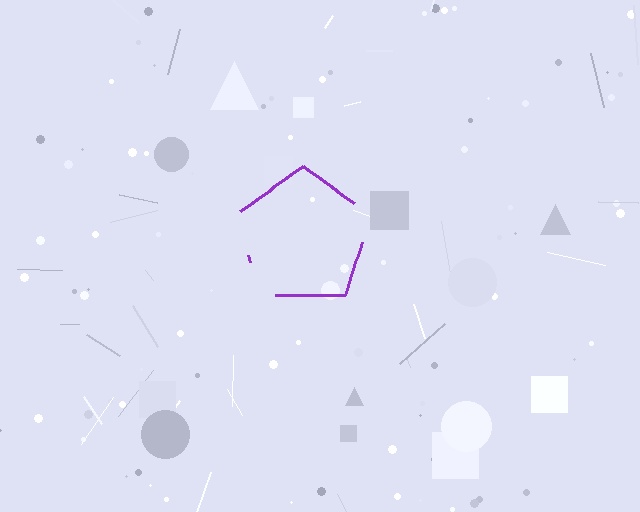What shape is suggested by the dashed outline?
The dashed outline suggests a pentagon.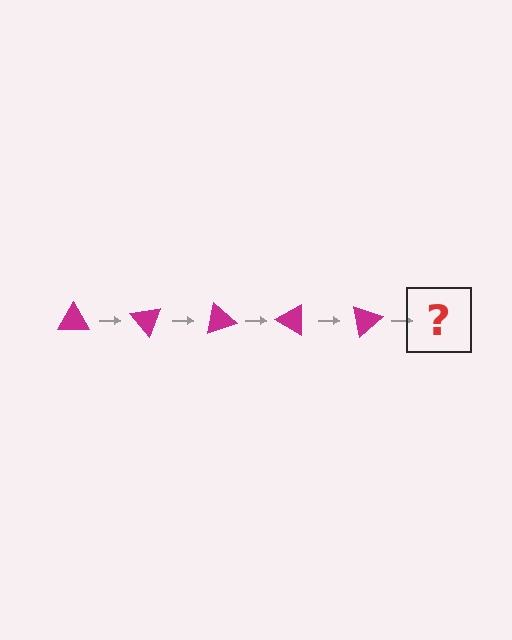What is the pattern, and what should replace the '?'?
The pattern is that the triangle rotates 50 degrees each step. The '?' should be a magenta triangle rotated 250 degrees.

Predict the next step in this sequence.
The next step is a magenta triangle rotated 250 degrees.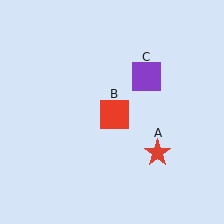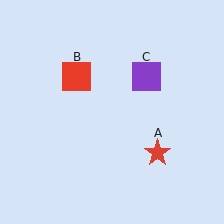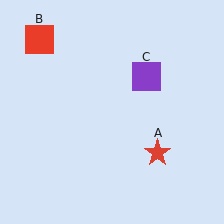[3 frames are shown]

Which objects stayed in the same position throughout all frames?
Red star (object A) and purple square (object C) remained stationary.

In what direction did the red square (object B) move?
The red square (object B) moved up and to the left.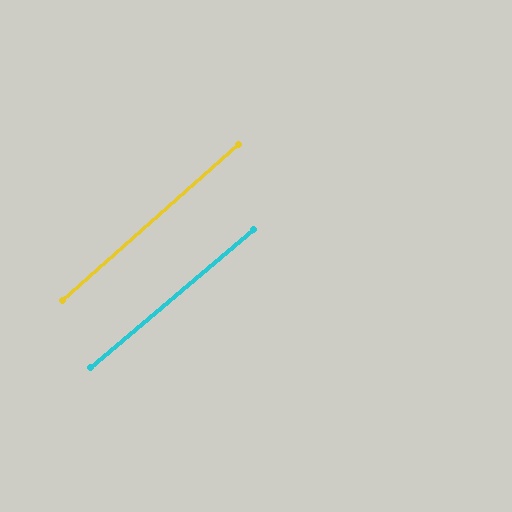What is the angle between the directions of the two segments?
Approximately 1 degree.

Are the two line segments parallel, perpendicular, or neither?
Parallel — their directions differ by only 1.4°.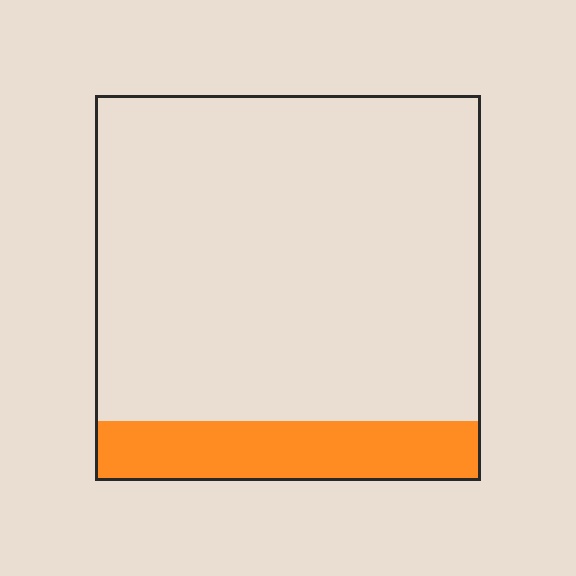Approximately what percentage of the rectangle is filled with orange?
Approximately 15%.